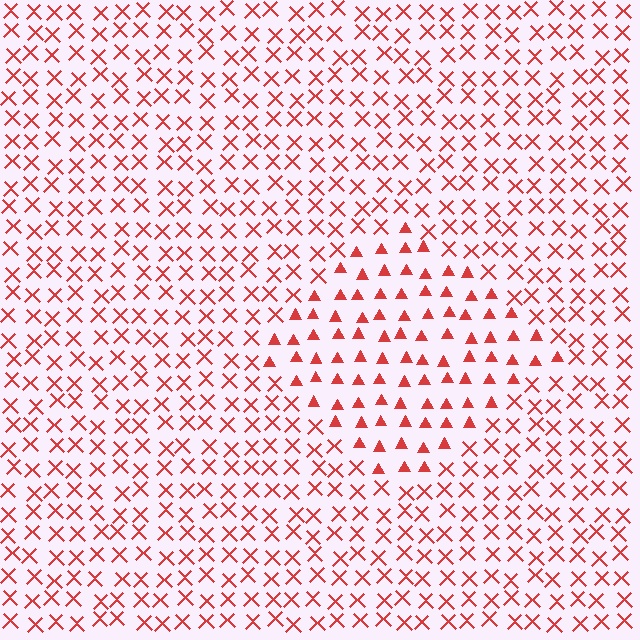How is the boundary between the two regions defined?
The boundary is defined by a change in element shape: triangles inside vs. X marks outside. All elements share the same color and spacing.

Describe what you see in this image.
The image is filled with small red elements arranged in a uniform grid. A diamond-shaped region contains triangles, while the surrounding area contains X marks. The boundary is defined purely by the change in element shape.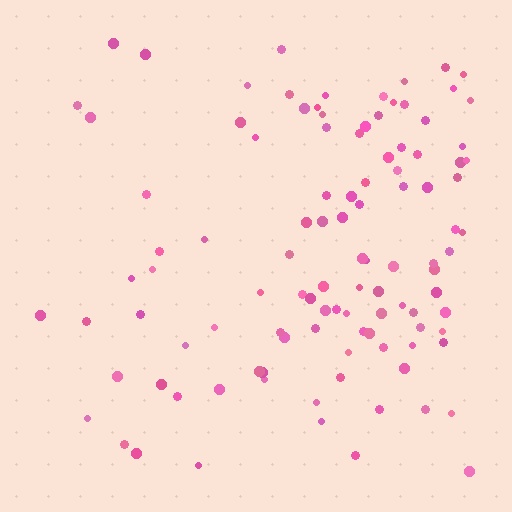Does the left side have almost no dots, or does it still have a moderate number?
Still a moderate number, just noticeably fewer than the right.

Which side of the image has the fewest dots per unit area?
The left.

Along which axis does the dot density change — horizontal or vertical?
Horizontal.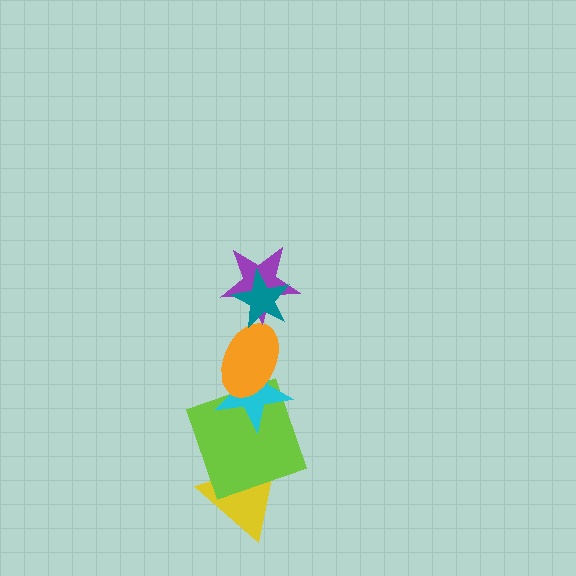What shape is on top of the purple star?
The teal star is on top of the purple star.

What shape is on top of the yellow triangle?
The lime square is on top of the yellow triangle.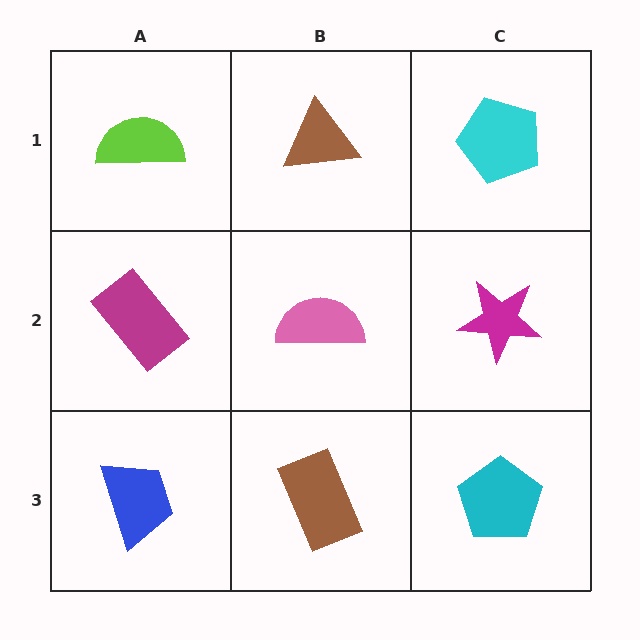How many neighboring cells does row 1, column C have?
2.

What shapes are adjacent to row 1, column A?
A magenta rectangle (row 2, column A), a brown triangle (row 1, column B).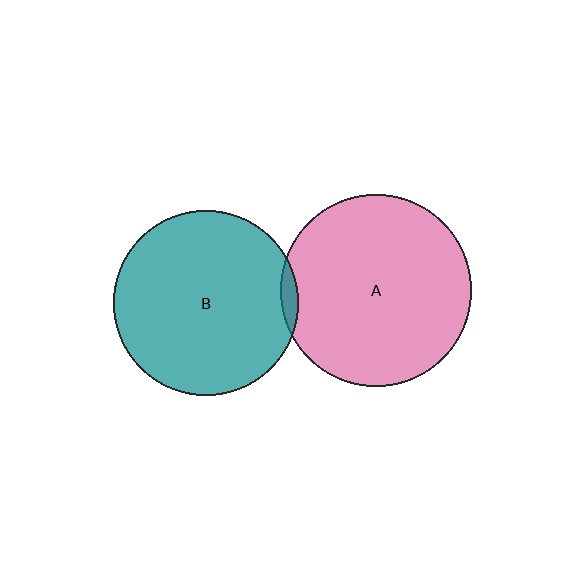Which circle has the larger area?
Circle A (pink).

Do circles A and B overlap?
Yes.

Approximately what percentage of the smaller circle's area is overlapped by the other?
Approximately 5%.